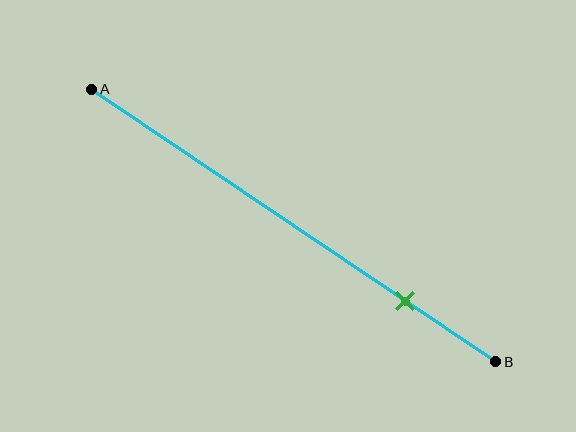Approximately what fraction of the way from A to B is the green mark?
The green mark is approximately 80% of the way from A to B.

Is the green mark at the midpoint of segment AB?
No, the mark is at about 80% from A, not at the 50% midpoint.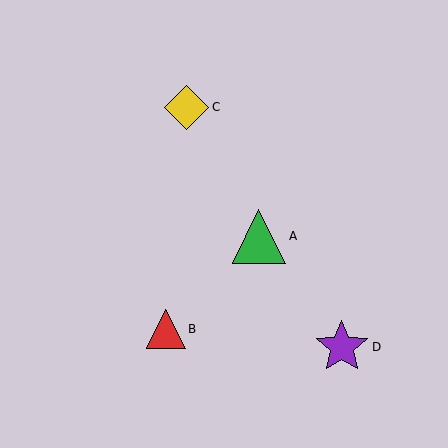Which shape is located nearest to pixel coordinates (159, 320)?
The red triangle (labeled B) at (166, 329) is nearest to that location.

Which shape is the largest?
The purple star (labeled D) is the largest.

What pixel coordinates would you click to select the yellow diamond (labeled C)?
Click at (186, 108) to select the yellow diamond C.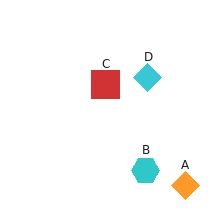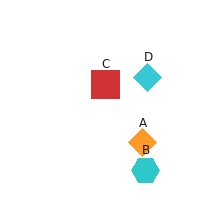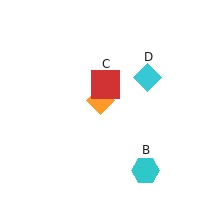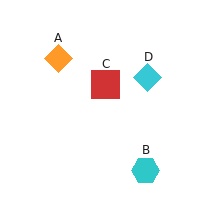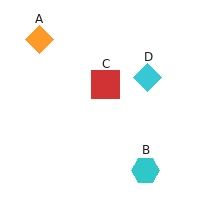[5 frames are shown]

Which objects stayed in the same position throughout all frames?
Cyan hexagon (object B) and red square (object C) and cyan diamond (object D) remained stationary.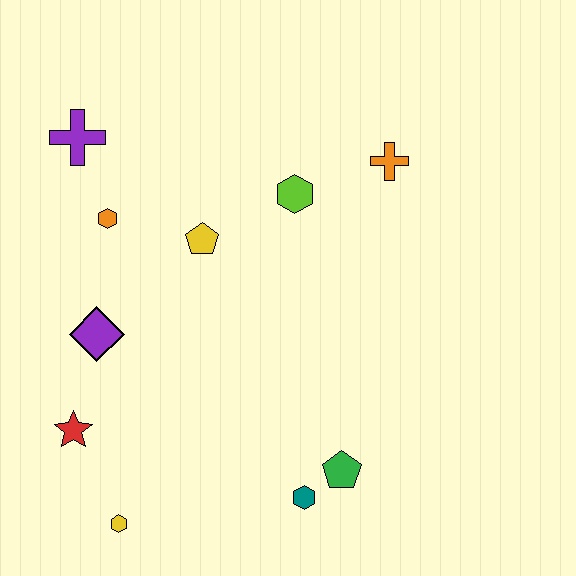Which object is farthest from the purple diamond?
The orange cross is farthest from the purple diamond.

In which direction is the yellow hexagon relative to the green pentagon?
The yellow hexagon is to the left of the green pentagon.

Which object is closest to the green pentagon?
The teal hexagon is closest to the green pentagon.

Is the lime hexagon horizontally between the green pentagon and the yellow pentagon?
Yes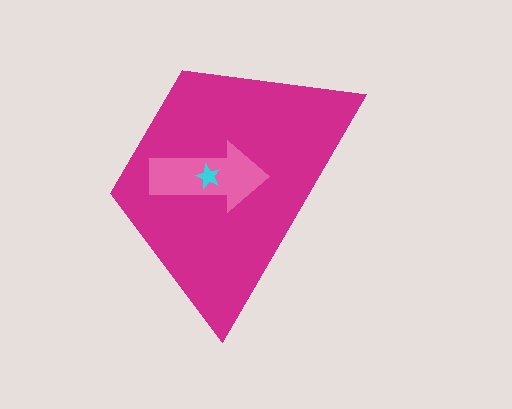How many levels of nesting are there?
3.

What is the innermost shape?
The cyan star.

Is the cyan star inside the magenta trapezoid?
Yes.